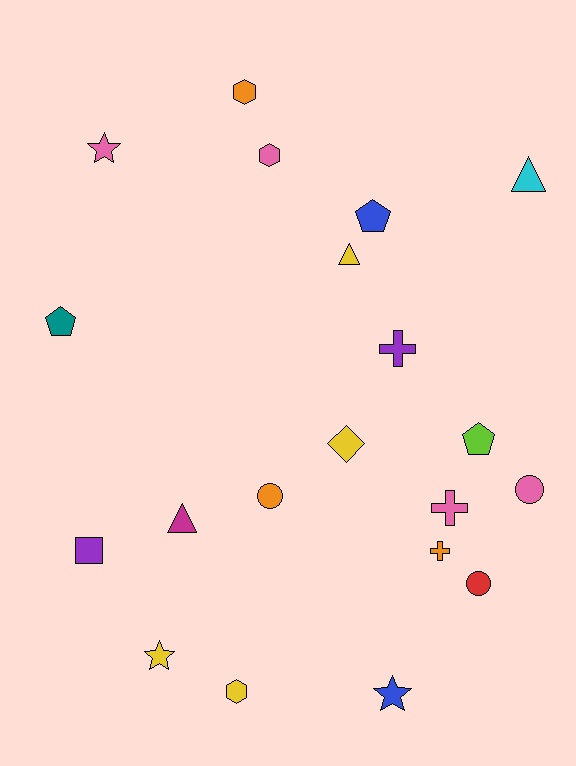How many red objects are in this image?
There is 1 red object.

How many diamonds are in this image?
There is 1 diamond.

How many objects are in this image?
There are 20 objects.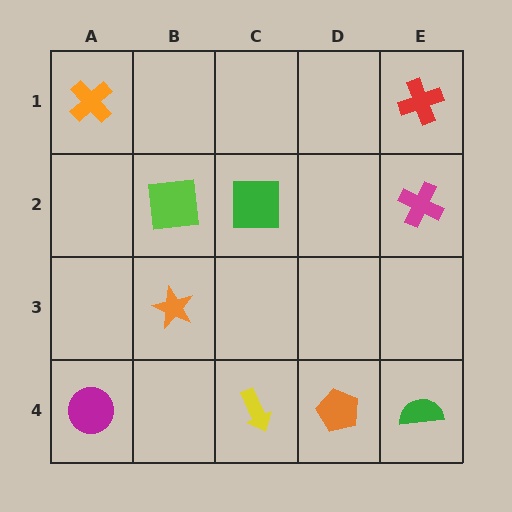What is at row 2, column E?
A magenta cross.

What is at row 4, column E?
A green semicircle.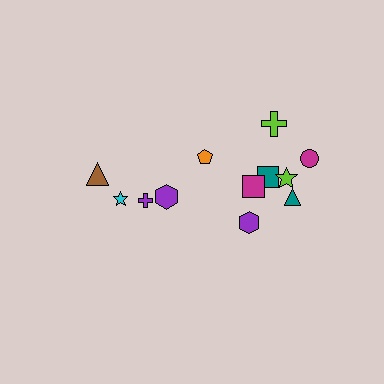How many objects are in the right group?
There are 8 objects.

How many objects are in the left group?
There are 4 objects.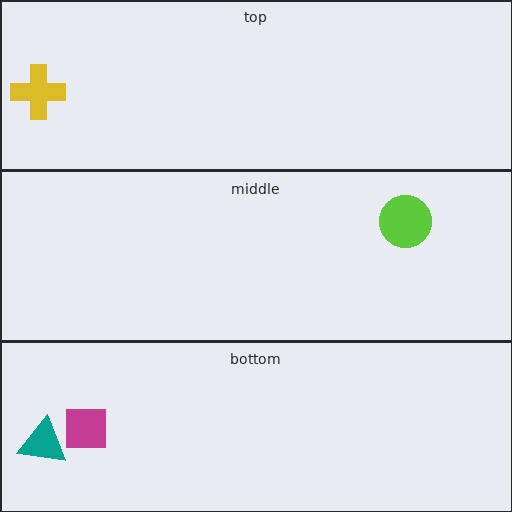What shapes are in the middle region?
The lime circle.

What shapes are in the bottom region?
The teal triangle, the magenta square.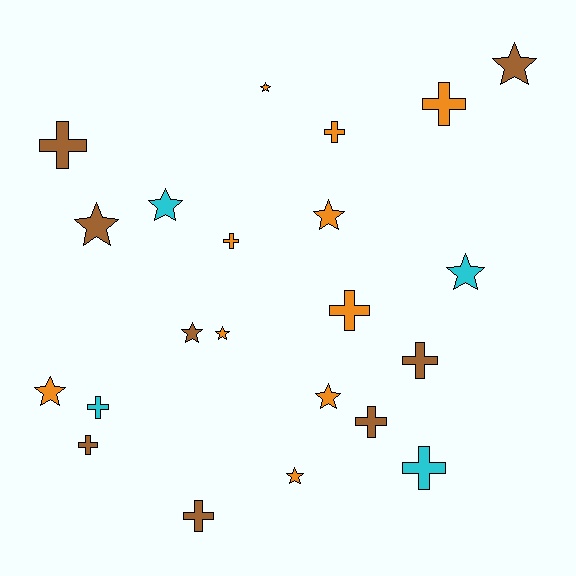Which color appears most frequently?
Orange, with 10 objects.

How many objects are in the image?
There are 22 objects.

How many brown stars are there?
There are 3 brown stars.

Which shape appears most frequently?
Cross, with 11 objects.